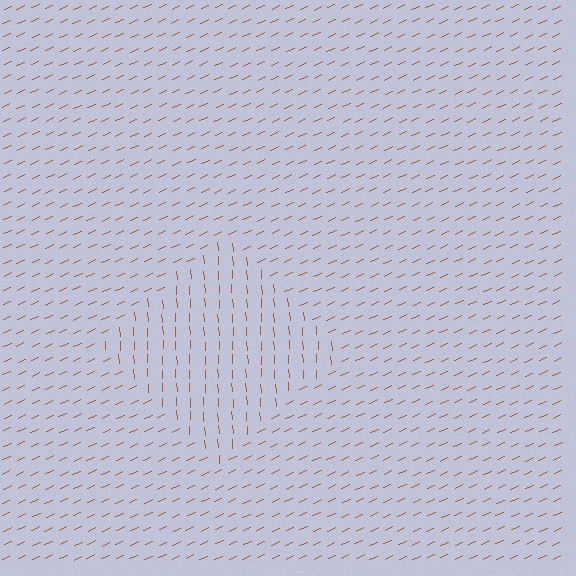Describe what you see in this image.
The image is filled with small brown line segments. A diamond region in the image has lines oriented differently from the surrounding lines, creating a visible texture boundary.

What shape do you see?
I see a diamond.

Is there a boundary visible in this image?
Yes, there is a texture boundary formed by a change in line orientation.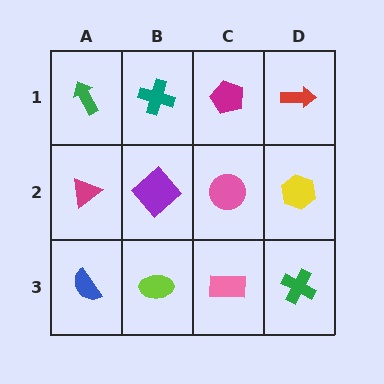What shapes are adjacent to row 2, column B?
A teal cross (row 1, column B), a lime ellipse (row 3, column B), a magenta triangle (row 2, column A), a pink circle (row 2, column C).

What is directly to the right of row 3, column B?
A pink rectangle.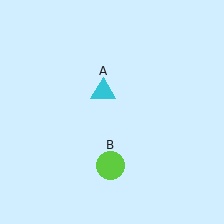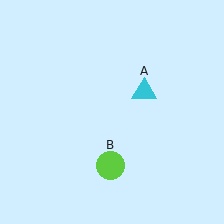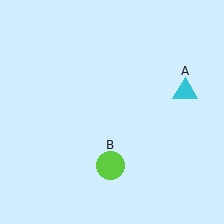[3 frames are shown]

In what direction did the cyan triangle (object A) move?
The cyan triangle (object A) moved right.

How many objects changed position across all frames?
1 object changed position: cyan triangle (object A).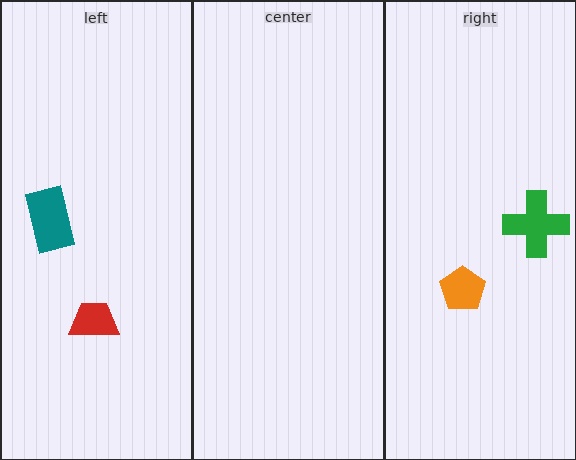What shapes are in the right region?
The green cross, the orange pentagon.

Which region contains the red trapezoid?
The left region.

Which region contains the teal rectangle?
The left region.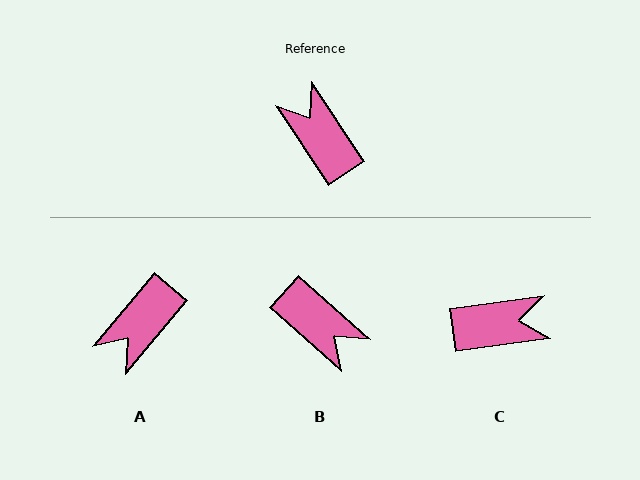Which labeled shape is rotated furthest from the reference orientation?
B, about 166 degrees away.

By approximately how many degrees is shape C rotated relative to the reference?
Approximately 116 degrees clockwise.